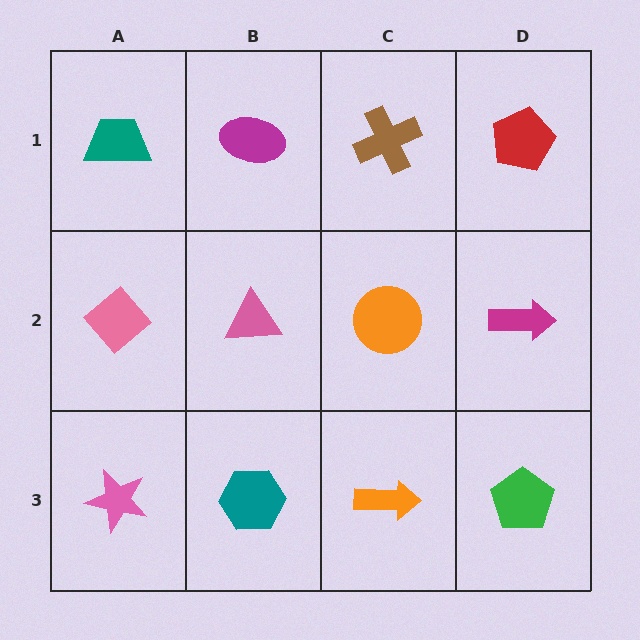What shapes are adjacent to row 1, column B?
A pink triangle (row 2, column B), a teal trapezoid (row 1, column A), a brown cross (row 1, column C).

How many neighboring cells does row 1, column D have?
2.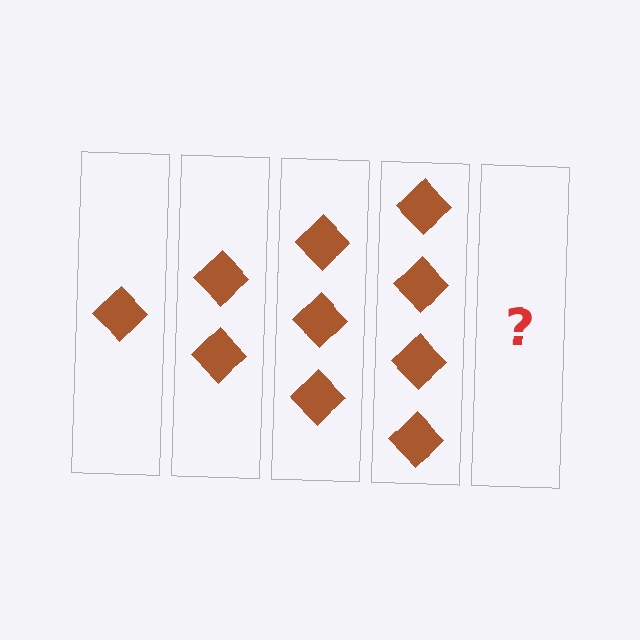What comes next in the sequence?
The next element should be 5 diamonds.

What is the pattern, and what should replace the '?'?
The pattern is that each step adds one more diamond. The '?' should be 5 diamonds.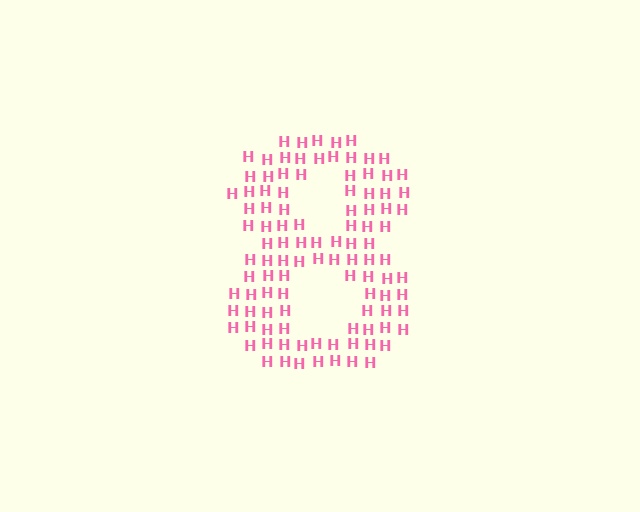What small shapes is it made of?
It is made of small letter H's.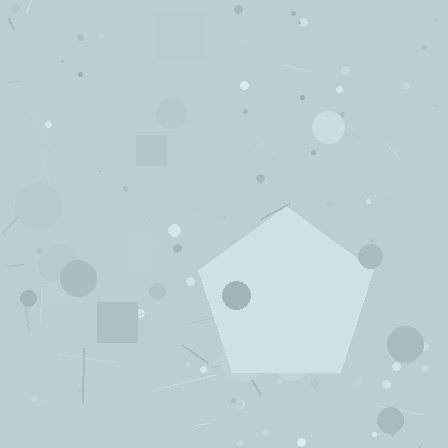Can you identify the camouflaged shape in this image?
The camouflaged shape is a pentagon.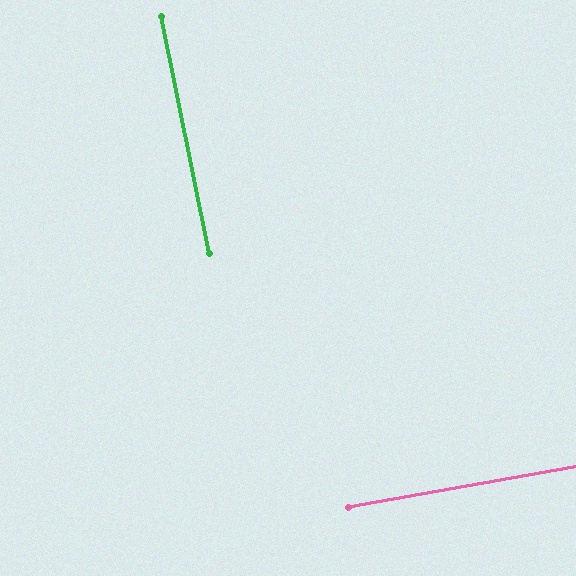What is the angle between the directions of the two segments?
Approximately 89 degrees.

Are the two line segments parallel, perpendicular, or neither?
Perpendicular — they meet at approximately 89°.